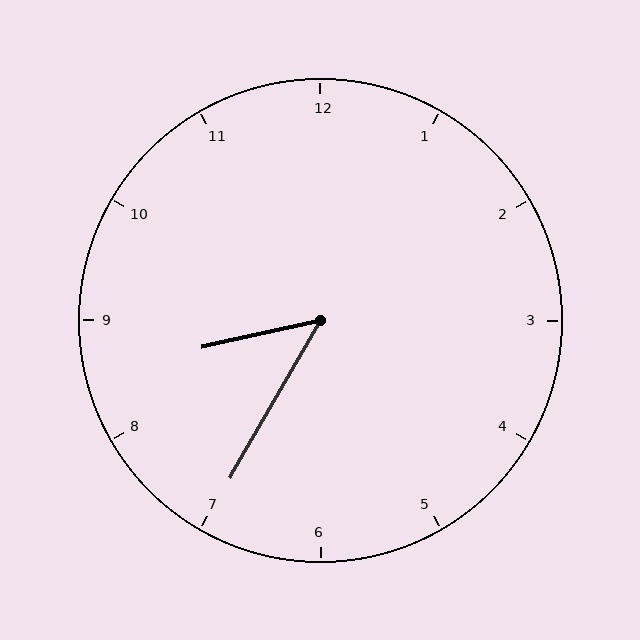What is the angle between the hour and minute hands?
Approximately 48 degrees.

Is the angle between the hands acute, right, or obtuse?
It is acute.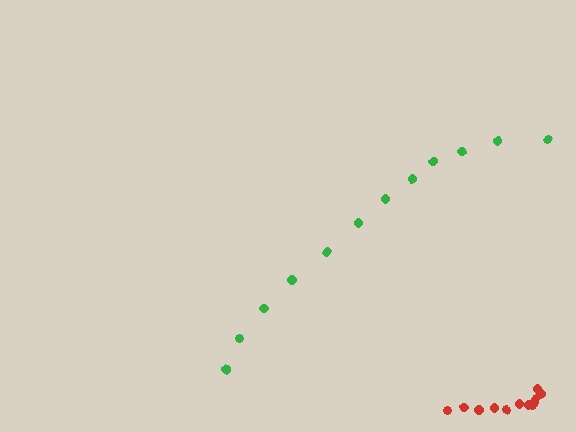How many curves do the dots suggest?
There are 2 distinct paths.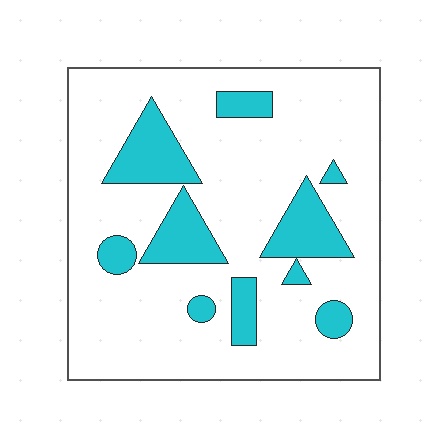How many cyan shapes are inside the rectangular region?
10.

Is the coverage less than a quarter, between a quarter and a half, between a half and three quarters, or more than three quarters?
Less than a quarter.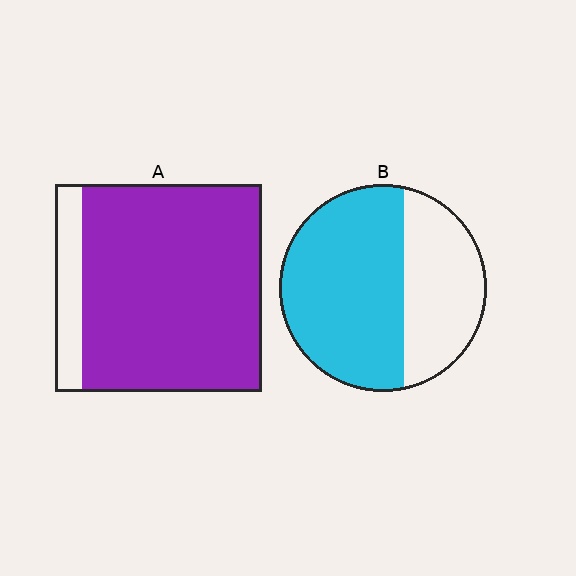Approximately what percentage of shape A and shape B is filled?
A is approximately 85% and B is approximately 65%.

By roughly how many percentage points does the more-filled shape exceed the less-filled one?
By roughly 25 percentage points (A over B).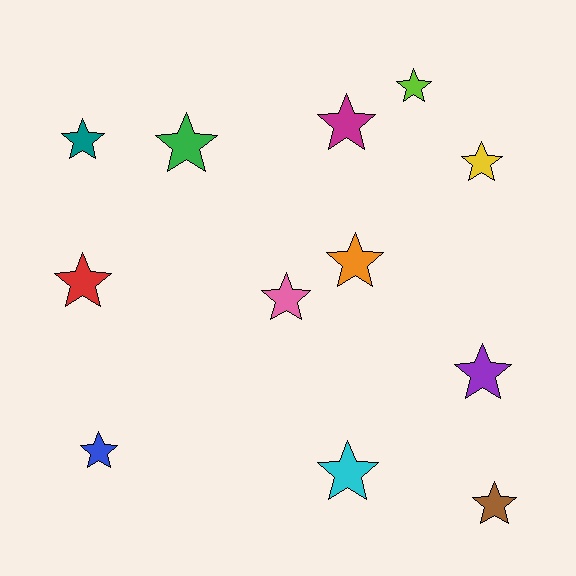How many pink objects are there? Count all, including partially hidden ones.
There is 1 pink object.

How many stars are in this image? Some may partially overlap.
There are 12 stars.